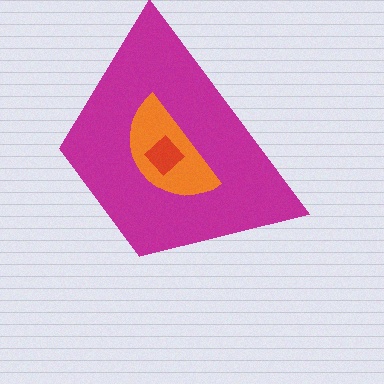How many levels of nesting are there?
3.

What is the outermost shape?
The magenta trapezoid.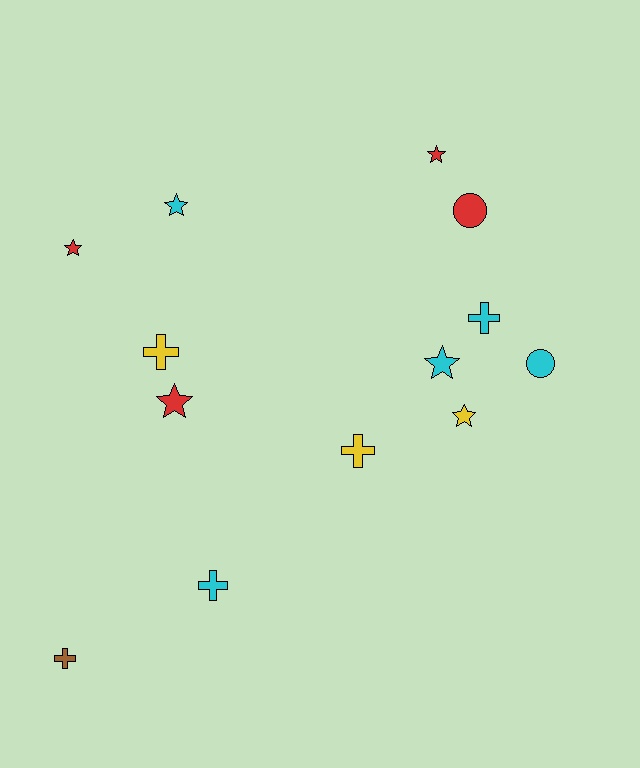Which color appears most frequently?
Cyan, with 5 objects.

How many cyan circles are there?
There is 1 cyan circle.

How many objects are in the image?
There are 13 objects.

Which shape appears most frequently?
Star, with 6 objects.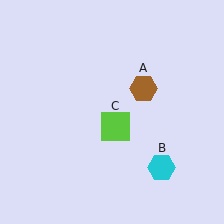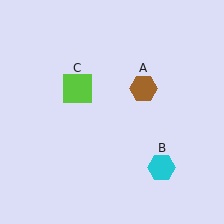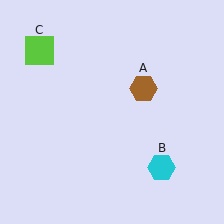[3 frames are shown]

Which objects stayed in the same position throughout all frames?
Brown hexagon (object A) and cyan hexagon (object B) remained stationary.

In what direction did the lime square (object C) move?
The lime square (object C) moved up and to the left.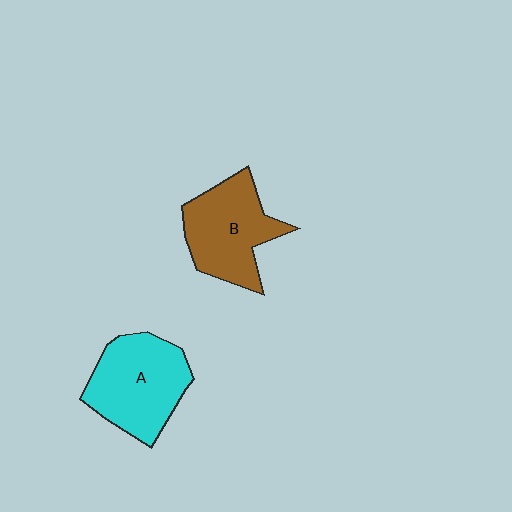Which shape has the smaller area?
Shape B (brown).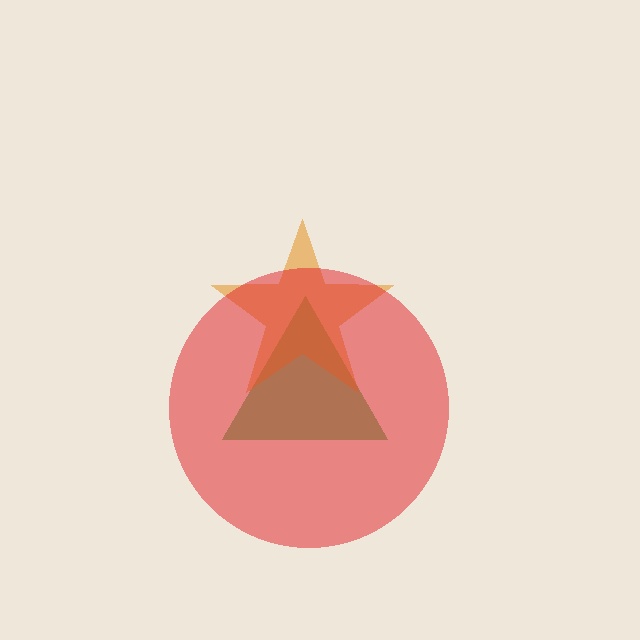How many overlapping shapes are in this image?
There are 3 overlapping shapes in the image.